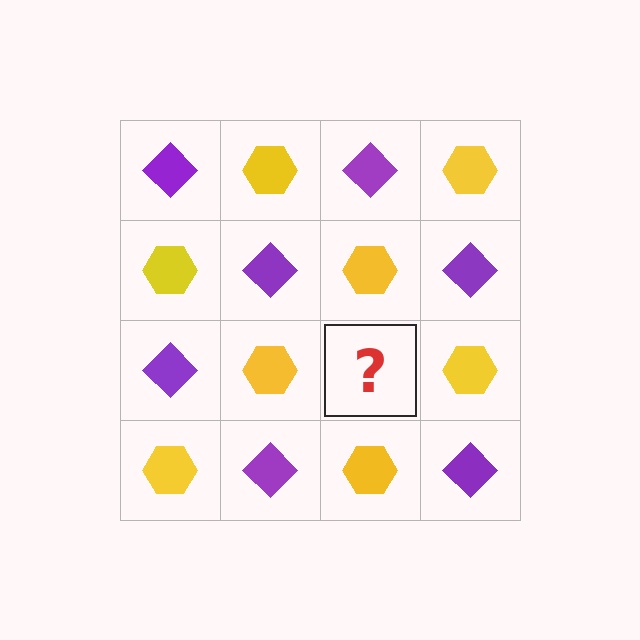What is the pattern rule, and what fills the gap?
The rule is that it alternates purple diamond and yellow hexagon in a checkerboard pattern. The gap should be filled with a purple diamond.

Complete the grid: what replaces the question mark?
The question mark should be replaced with a purple diamond.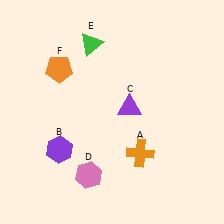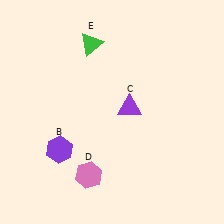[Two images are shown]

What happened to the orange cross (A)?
The orange cross (A) was removed in Image 2. It was in the bottom-right area of Image 1.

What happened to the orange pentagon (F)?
The orange pentagon (F) was removed in Image 2. It was in the top-left area of Image 1.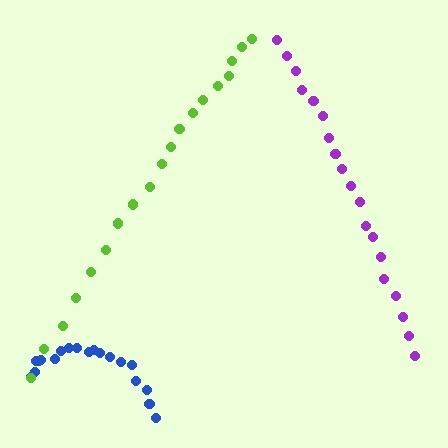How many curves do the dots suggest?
There are 3 distinct paths.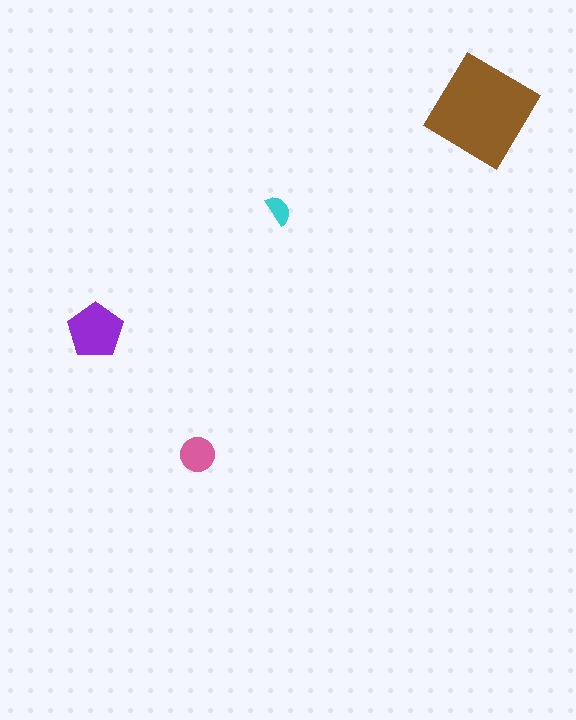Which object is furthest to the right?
The brown diamond is rightmost.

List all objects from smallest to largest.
The cyan semicircle, the pink circle, the purple pentagon, the brown diamond.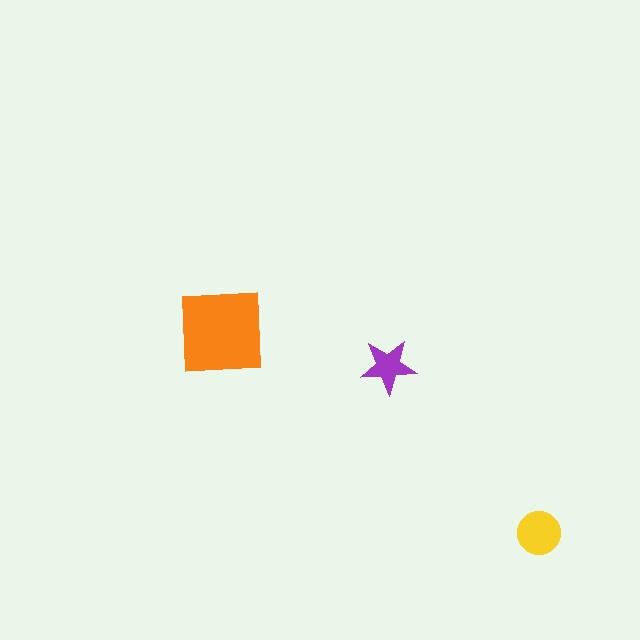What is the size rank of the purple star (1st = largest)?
3rd.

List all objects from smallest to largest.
The purple star, the yellow circle, the orange square.